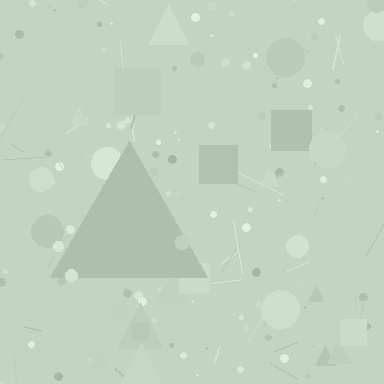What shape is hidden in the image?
A triangle is hidden in the image.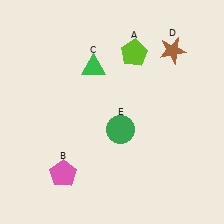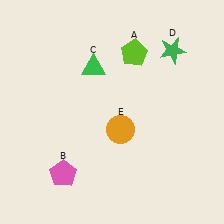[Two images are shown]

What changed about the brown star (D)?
In Image 1, D is brown. In Image 2, it changed to green.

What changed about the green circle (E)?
In Image 1, E is green. In Image 2, it changed to orange.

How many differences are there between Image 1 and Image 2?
There are 2 differences between the two images.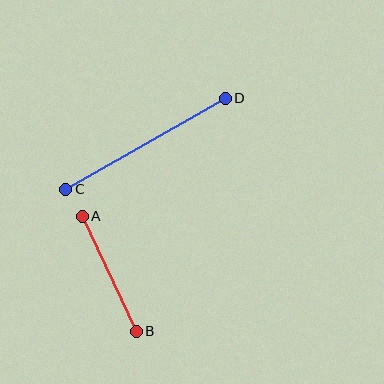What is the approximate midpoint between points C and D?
The midpoint is at approximately (145, 144) pixels.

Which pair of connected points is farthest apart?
Points C and D are farthest apart.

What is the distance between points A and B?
The distance is approximately 127 pixels.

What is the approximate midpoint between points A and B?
The midpoint is at approximately (109, 274) pixels.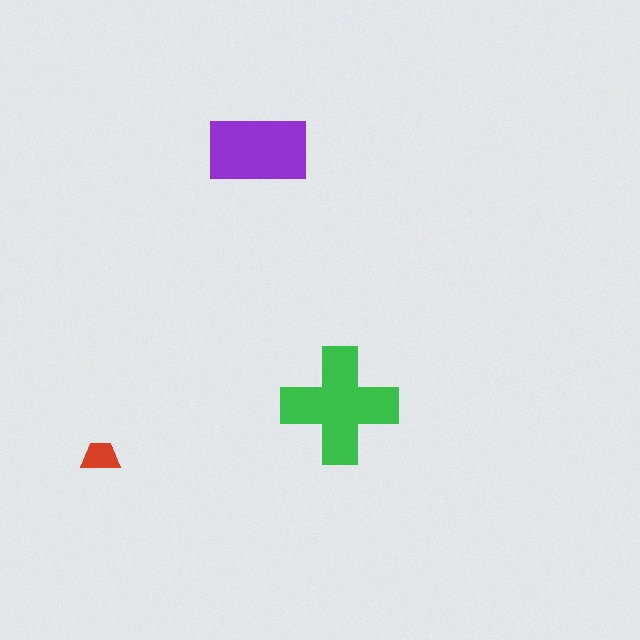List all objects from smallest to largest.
The red trapezoid, the purple rectangle, the green cross.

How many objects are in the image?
There are 3 objects in the image.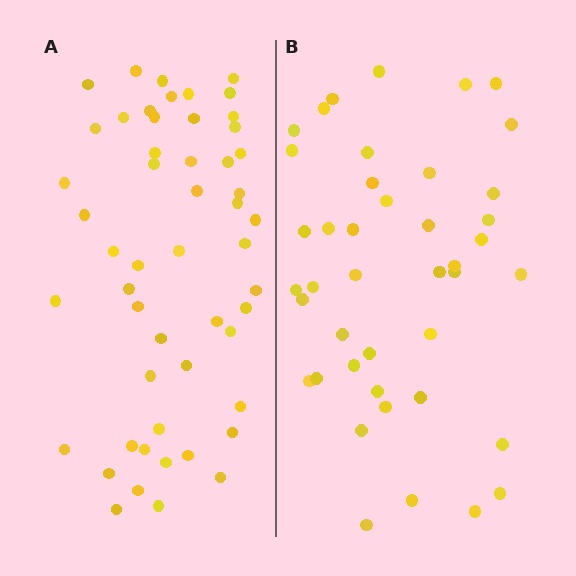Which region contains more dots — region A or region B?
Region A (the left region) has more dots.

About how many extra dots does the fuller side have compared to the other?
Region A has roughly 10 or so more dots than region B.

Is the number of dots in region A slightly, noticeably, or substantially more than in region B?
Region A has only slightly more — the two regions are fairly close. The ratio is roughly 1.2 to 1.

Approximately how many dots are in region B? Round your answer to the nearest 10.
About 40 dots. (The exact count is 42, which rounds to 40.)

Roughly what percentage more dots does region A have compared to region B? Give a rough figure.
About 25% more.